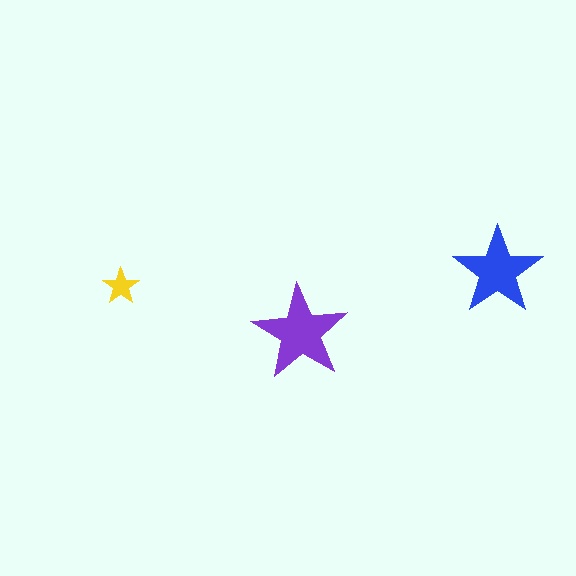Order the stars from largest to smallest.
the purple one, the blue one, the yellow one.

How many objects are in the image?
There are 3 objects in the image.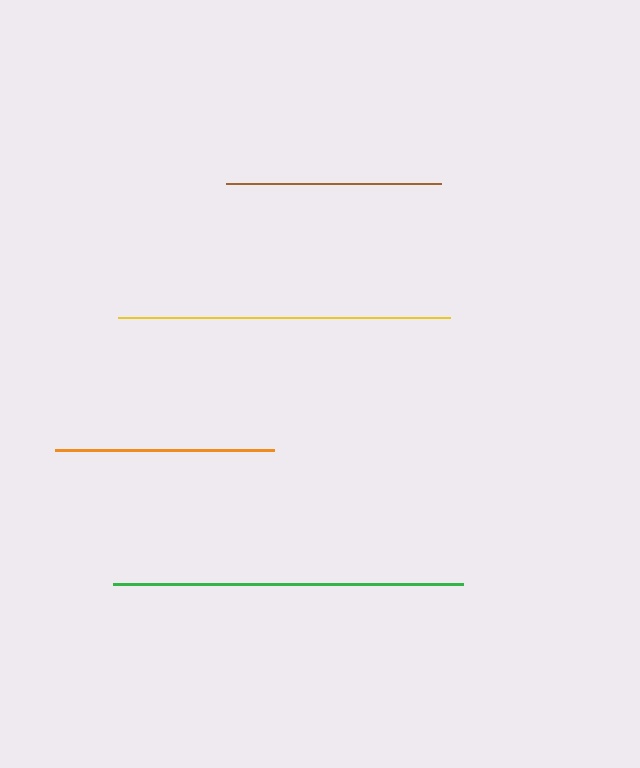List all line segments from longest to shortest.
From longest to shortest: green, yellow, orange, brown.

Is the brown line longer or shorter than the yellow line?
The yellow line is longer than the brown line.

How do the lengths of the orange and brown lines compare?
The orange and brown lines are approximately the same length.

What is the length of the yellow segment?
The yellow segment is approximately 331 pixels long.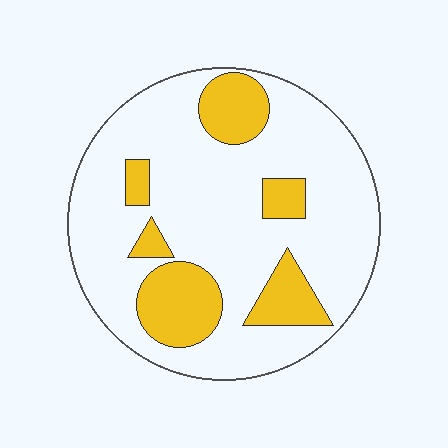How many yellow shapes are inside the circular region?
6.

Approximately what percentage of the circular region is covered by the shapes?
Approximately 25%.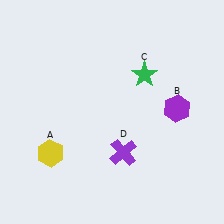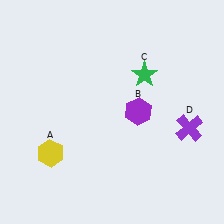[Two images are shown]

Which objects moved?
The objects that moved are: the purple hexagon (B), the purple cross (D).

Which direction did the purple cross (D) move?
The purple cross (D) moved right.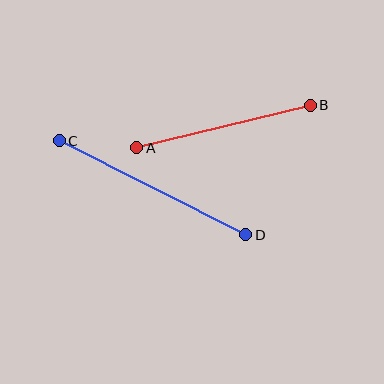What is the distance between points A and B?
The distance is approximately 179 pixels.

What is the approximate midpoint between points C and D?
The midpoint is at approximately (152, 188) pixels.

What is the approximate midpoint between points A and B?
The midpoint is at approximately (224, 126) pixels.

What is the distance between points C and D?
The distance is approximately 209 pixels.